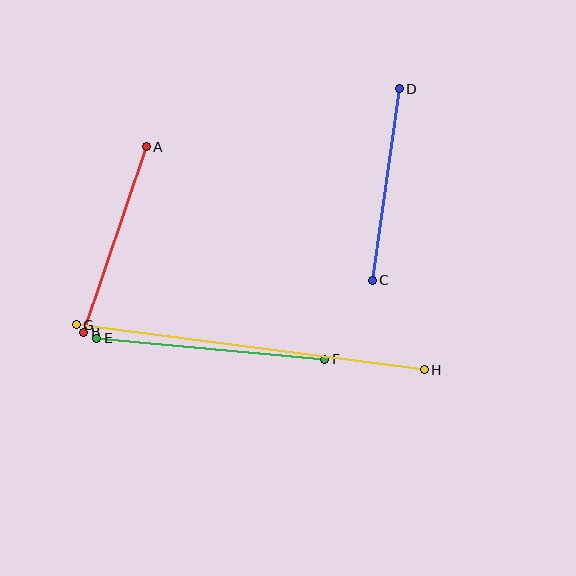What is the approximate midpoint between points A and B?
The midpoint is at approximately (115, 239) pixels.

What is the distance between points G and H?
The distance is approximately 351 pixels.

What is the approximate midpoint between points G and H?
The midpoint is at approximately (250, 347) pixels.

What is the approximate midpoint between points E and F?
The midpoint is at approximately (211, 349) pixels.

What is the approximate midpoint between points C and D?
The midpoint is at approximately (386, 184) pixels.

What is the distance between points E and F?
The distance is approximately 229 pixels.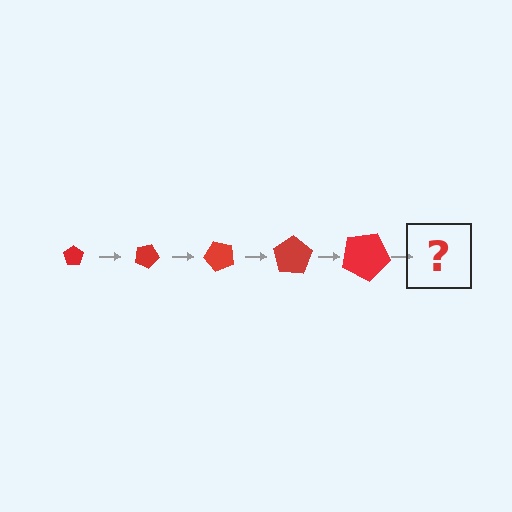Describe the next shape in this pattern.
It should be a pentagon, larger than the previous one and rotated 125 degrees from the start.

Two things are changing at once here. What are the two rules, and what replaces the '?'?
The two rules are that the pentagon grows larger each step and it rotates 25 degrees each step. The '?' should be a pentagon, larger than the previous one and rotated 125 degrees from the start.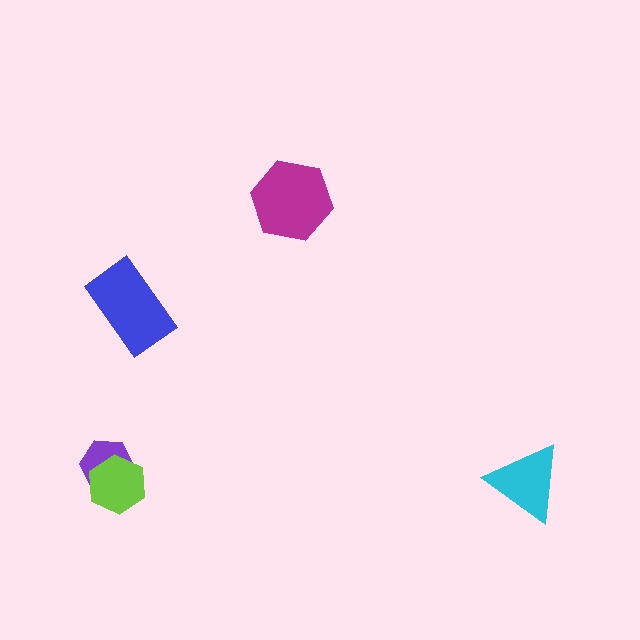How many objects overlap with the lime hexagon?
1 object overlaps with the lime hexagon.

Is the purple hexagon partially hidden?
Yes, it is partially covered by another shape.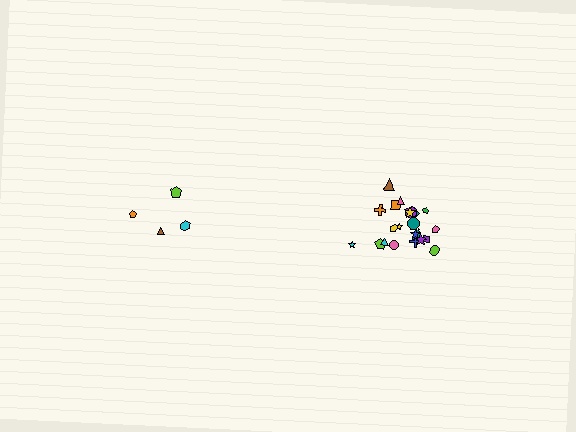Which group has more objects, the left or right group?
The right group.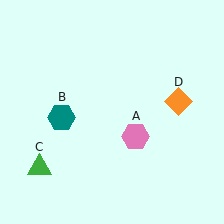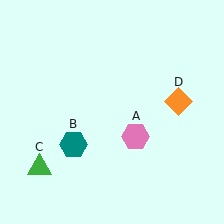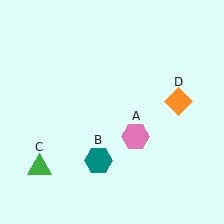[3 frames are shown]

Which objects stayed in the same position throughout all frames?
Pink hexagon (object A) and green triangle (object C) and orange diamond (object D) remained stationary.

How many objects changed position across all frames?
1 object changed position: teal hexagon (object B).